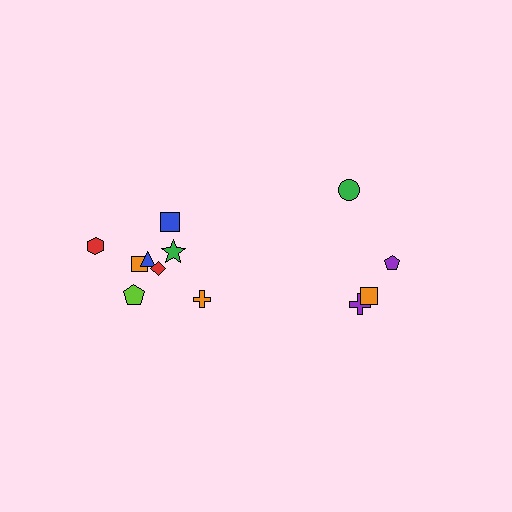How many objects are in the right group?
There are 4 objects.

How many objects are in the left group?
There are 8 objects.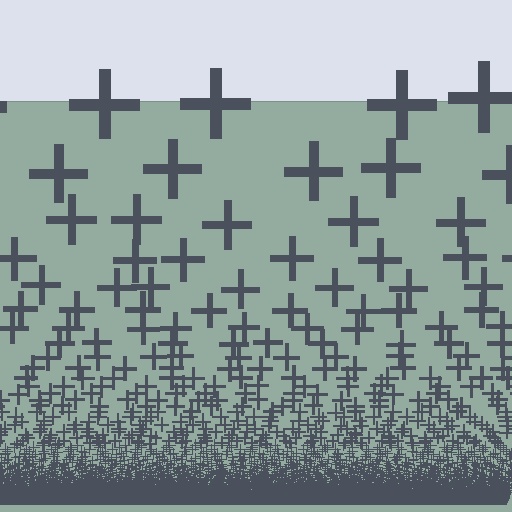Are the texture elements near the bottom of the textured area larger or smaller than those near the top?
Smaller. The gradient is inverted — elements near the bottom are smaller and denser.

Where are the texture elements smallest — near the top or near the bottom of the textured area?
Near the bottom.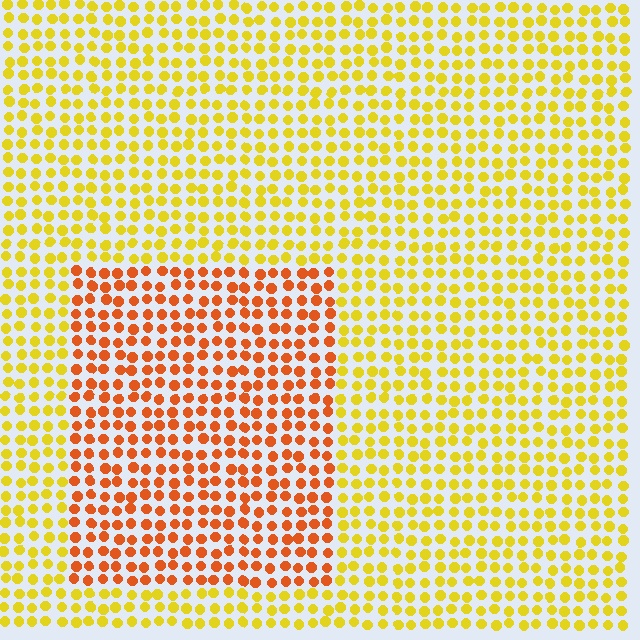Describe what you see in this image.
The image is filled with small yellow elements in a uniform arrangement. A rectangle-shaped region is visible where the elements are tinted to a slightly different hue, forming a subtle color boundary.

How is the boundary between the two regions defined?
The boundary is defined purely by a slight shift in hue (about 38 degrees). Spacing, size, and orientation are identical on both sides.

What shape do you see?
I see a rectangle.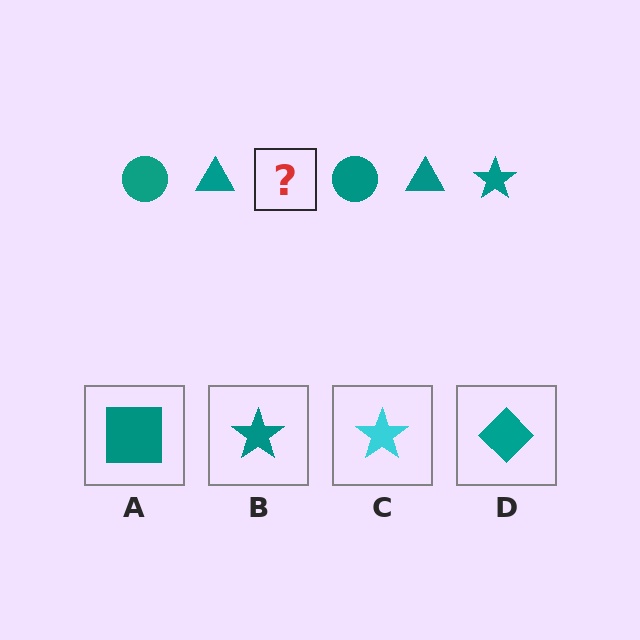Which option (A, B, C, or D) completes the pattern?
B.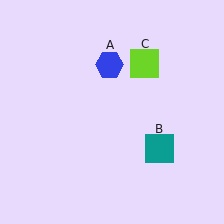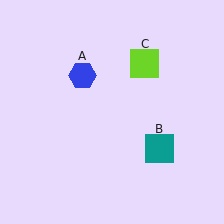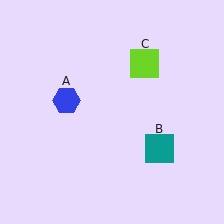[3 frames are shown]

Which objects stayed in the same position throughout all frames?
Teal square (object B) and lime square (object C) remained stationary.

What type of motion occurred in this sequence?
The blue hexagon (object A) rotated counterclockwise around the center of the scene.